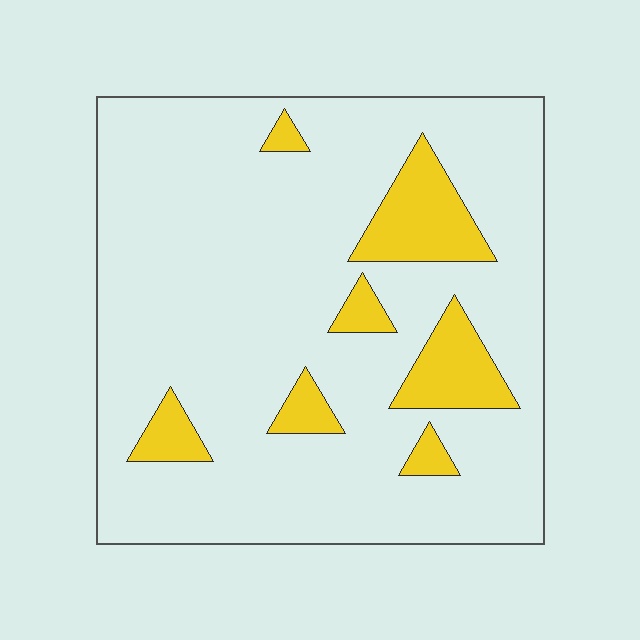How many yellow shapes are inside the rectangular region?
7.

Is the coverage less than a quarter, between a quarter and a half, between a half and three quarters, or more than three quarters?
Less than a quarter.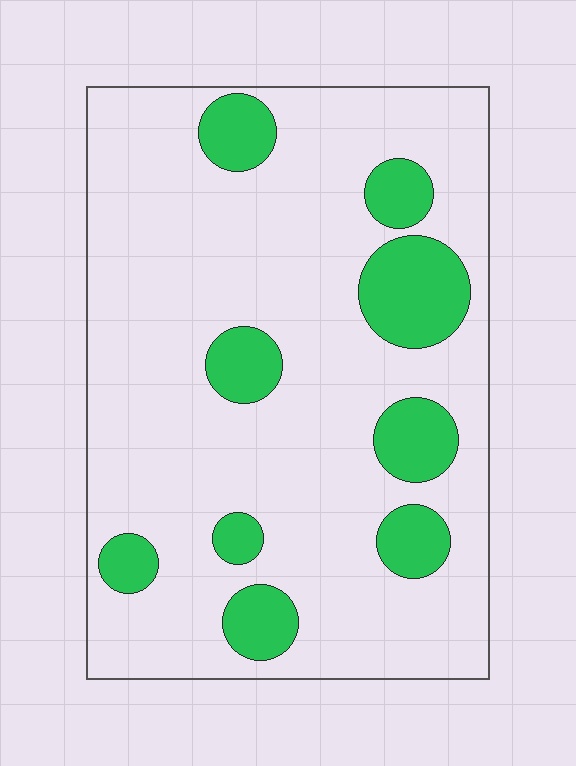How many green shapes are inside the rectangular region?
9.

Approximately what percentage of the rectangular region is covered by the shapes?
Approximately 20%.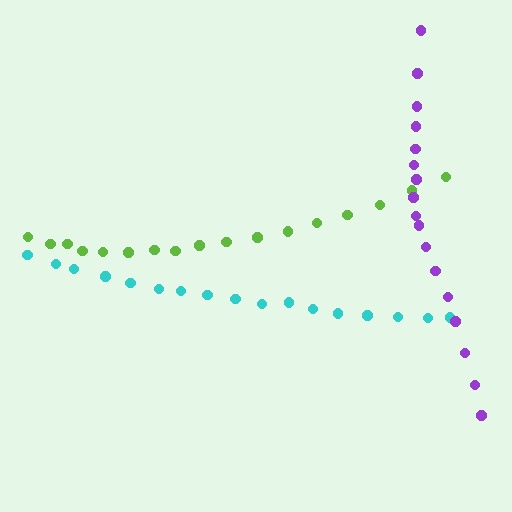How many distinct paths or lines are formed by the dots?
There are 3 distinct paths.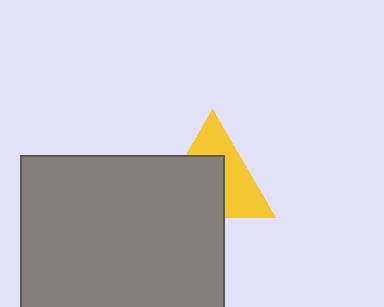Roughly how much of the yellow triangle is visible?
About half of it is visible (roughly 48%).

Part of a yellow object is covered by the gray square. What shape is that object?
It is a triangle.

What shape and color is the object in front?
The object in front is a gray square.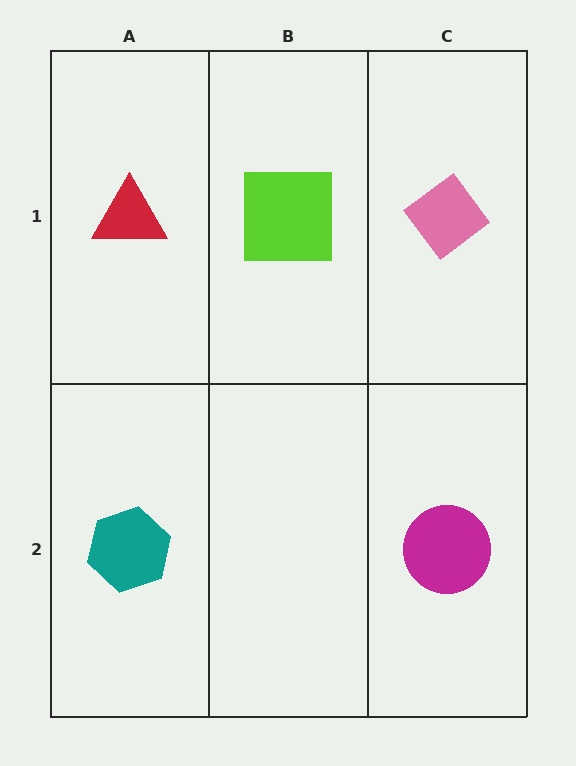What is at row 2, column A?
A teal hexagon.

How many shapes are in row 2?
2 shapes.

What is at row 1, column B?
A lime square.